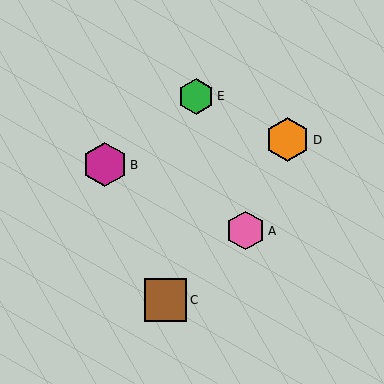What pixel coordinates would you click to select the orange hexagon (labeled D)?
Click at (288, 140) to select the orange hexagon D.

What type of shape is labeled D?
Shape D is an orange hexagon.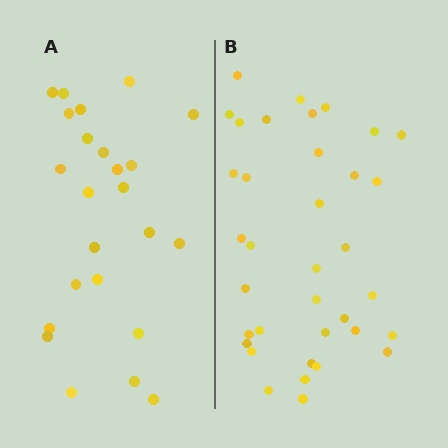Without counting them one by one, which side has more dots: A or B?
Region B (the right region) has more dots.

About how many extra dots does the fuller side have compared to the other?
Region B has roughly 12 or so more dots than region A.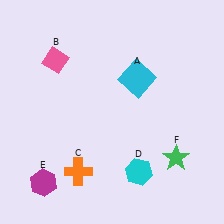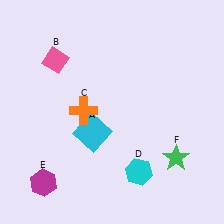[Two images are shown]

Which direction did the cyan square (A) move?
The cyan square (A) moved down.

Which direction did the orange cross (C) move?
The orange cross (C) moved up.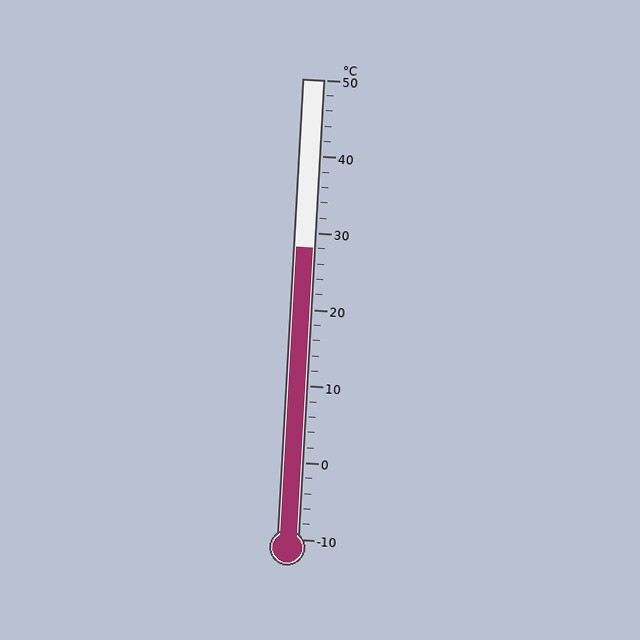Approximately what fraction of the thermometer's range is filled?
The thermometer is filled to approximately 65% of its range.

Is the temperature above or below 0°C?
The temperature is above 0°C.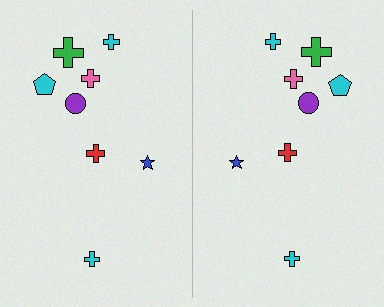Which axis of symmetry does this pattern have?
The pattern has a vertical axis of symmetry running through the center of the image.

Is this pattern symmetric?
Yes, this pattern has bilateral (reflection) symmetry.